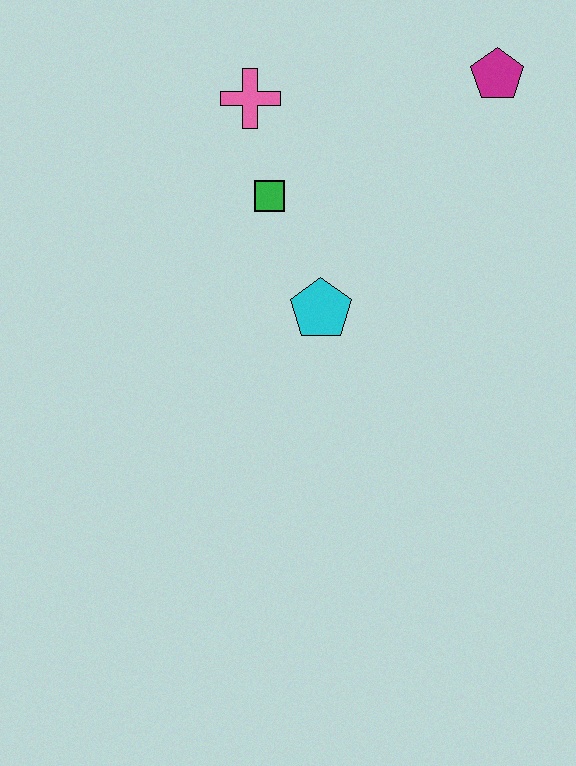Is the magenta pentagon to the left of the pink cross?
No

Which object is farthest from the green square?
The magenta pentagon is farthest from the green square.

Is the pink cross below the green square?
No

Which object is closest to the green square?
The pink cross is closest to the green square.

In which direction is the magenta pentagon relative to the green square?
The magenta pentagon is to the right of the green square.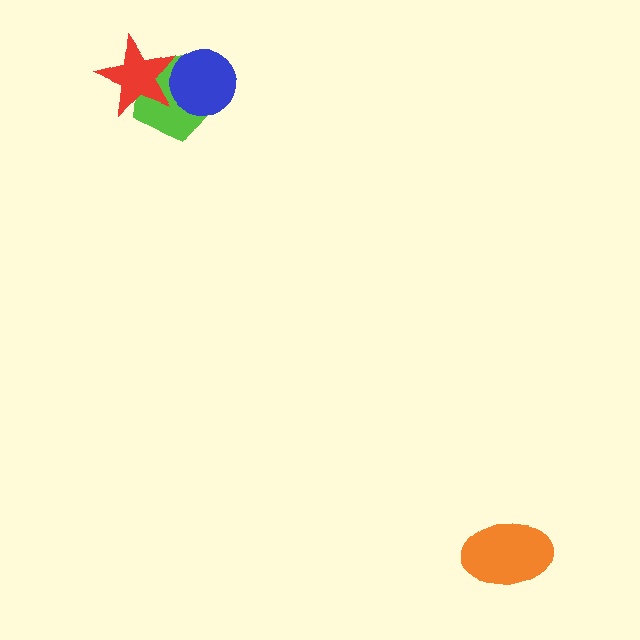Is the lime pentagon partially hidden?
Yes, it is partially covered by another shape.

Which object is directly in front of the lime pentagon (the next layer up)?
The blue circle is directly in front of the lime pentagon.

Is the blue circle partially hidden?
Yes, it is partially covered by another shape.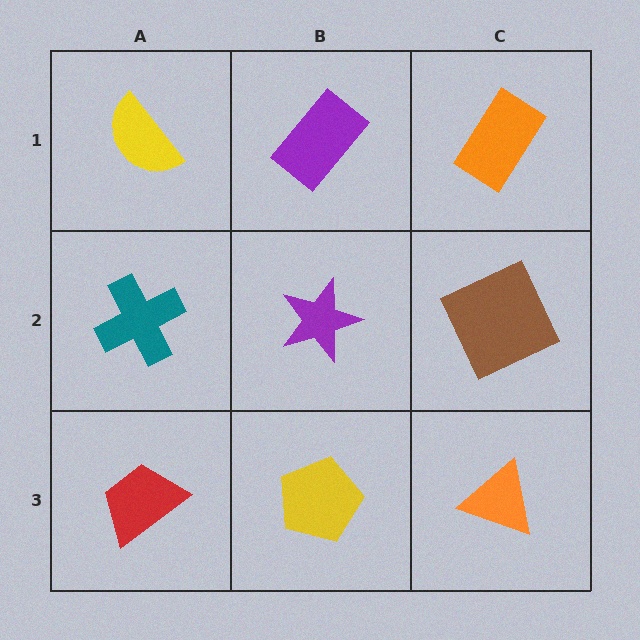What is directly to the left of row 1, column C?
A purple rectangle.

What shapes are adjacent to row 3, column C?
A brown square (row 2, column C), a yellow pentagon (row 3, column B).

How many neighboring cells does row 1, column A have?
2.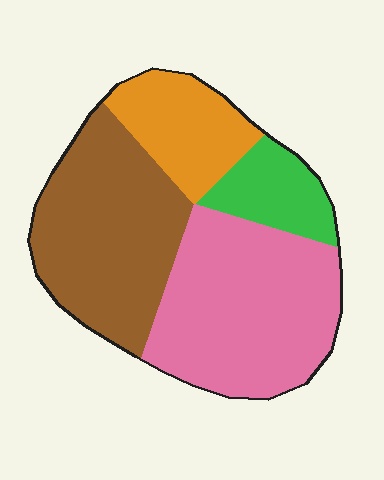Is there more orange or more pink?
Pink.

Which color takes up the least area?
Green, at roughly 10%.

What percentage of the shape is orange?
Orange covers around 15% of the shape.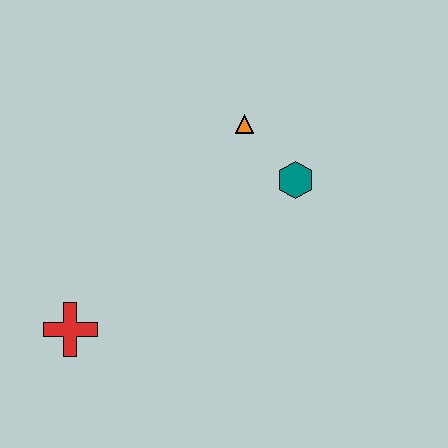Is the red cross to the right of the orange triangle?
No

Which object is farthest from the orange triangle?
The red cross is farthest from the orange triangle.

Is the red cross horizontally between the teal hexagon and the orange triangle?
No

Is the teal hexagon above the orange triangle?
No